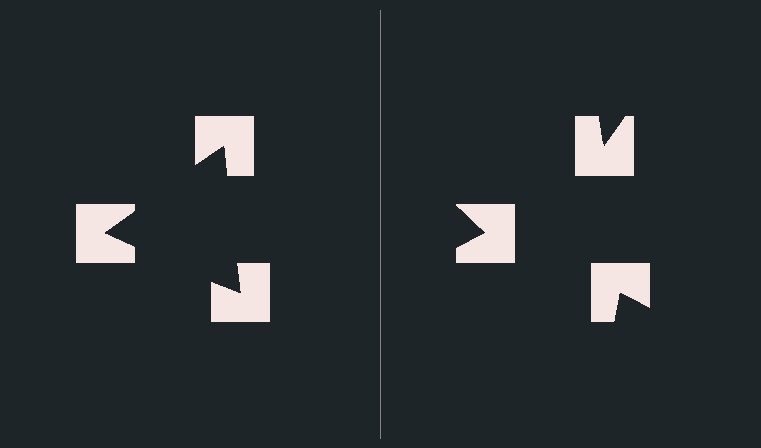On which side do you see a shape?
An illusory triangle appears on the left side. On the right side the wedge cuts are rotated, so no coherent shape forms.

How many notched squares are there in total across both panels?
6 — 3 on each side.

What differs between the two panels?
The notched squares are positioned identically on both sides; only the wedge orientations differ. On the left they align to a triangle; on the right they are misaligned.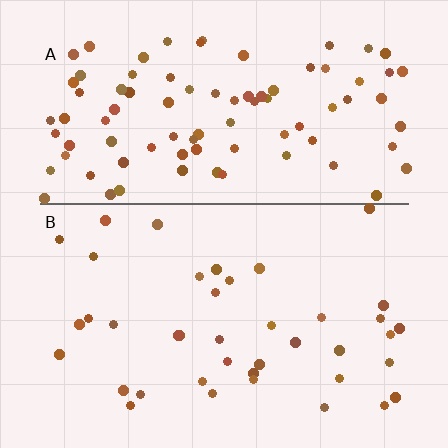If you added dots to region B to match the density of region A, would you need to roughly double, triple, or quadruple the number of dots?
Approximately double.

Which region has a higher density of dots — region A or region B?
A (the top).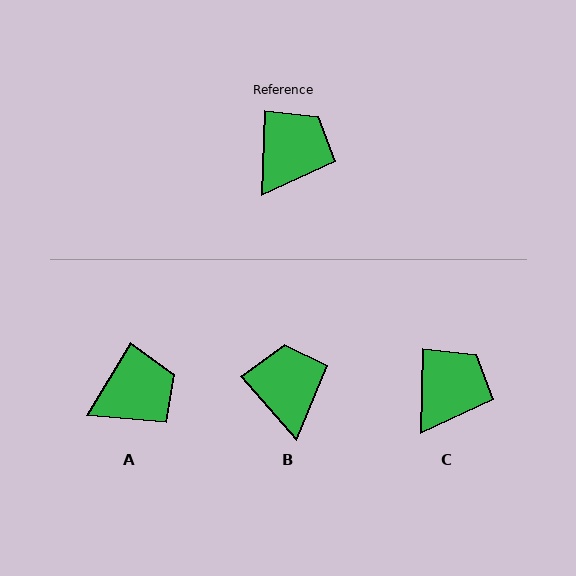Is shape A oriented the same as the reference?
No, it is off by about 30 degrees.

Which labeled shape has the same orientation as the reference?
C.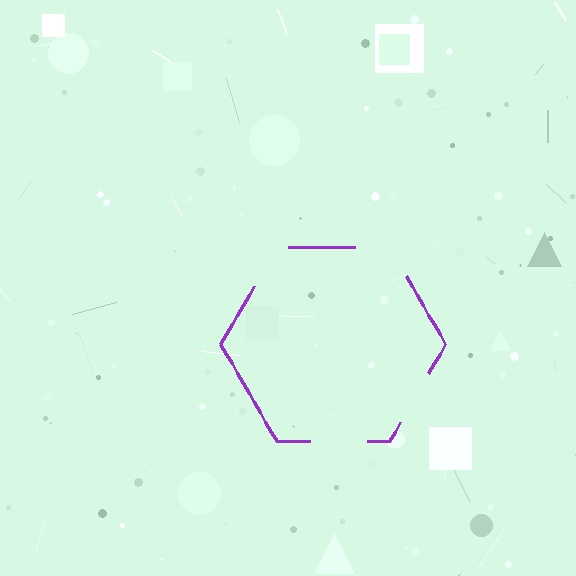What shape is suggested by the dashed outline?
The dashed outline suggests a hexagon.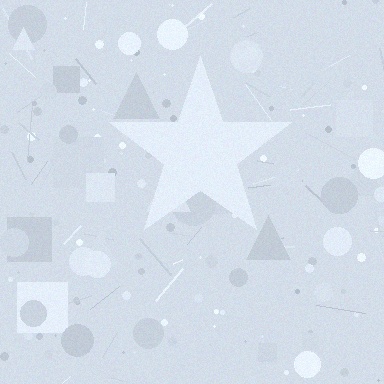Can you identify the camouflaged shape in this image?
The camouflaged shape is a star.